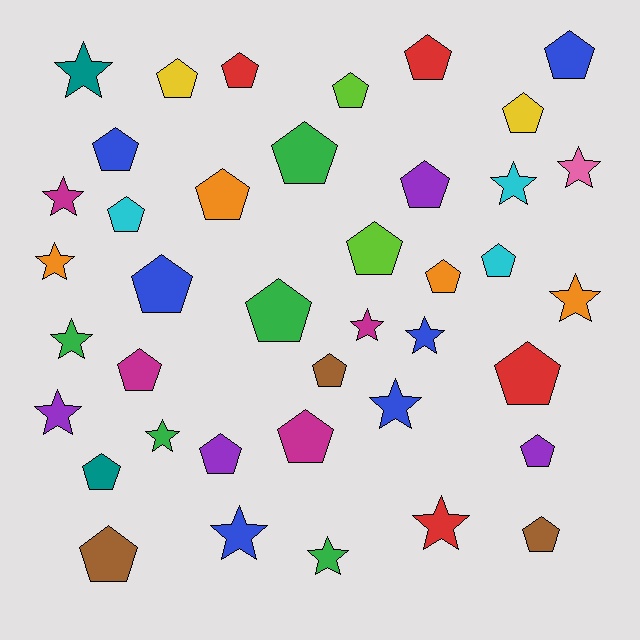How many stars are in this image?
There are 15 stars.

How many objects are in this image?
There are 40 objects.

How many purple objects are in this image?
There are 4 purple objects.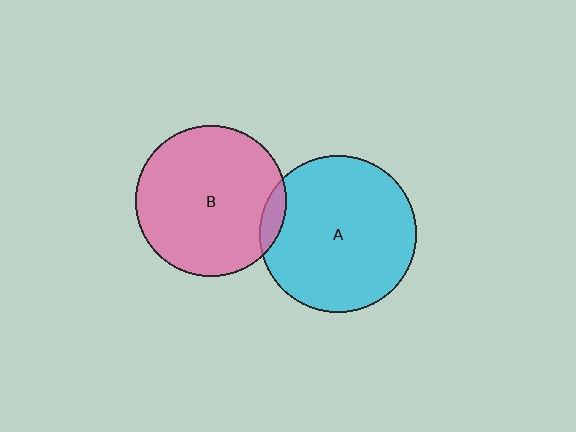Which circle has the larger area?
Circle A (cyan).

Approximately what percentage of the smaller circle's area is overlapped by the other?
Approximately 5%.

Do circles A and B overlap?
Yes.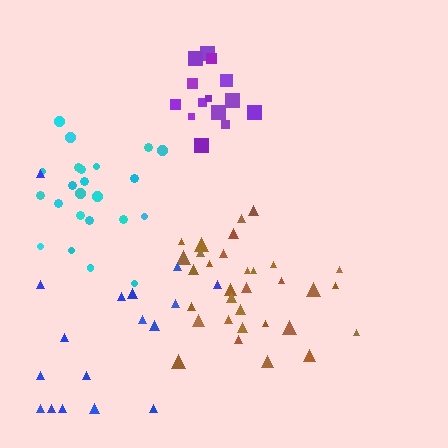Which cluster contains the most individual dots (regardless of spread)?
Brown (32).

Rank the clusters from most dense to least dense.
purple, cyan, brown, blue.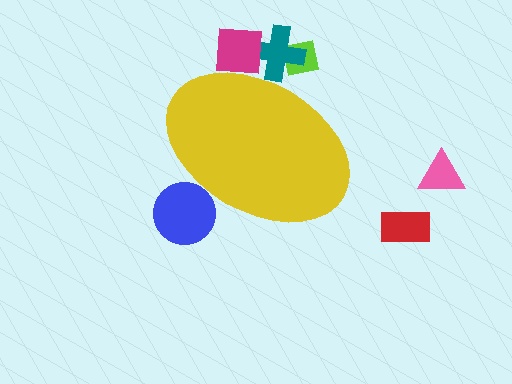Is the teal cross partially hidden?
Yes, the teal cross is partially hidden behind the yellow ellipse.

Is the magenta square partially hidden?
Yes, the magenta square is partially hidden behind the yellow ellipse.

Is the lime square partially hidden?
Yes, the lime square is partially hidden behind the yellow ellipse.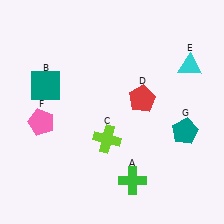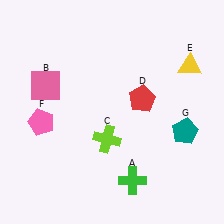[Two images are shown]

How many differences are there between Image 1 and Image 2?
There are 2 differences between the two images.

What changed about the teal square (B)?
In Image 1, B is teal. In Image 2, it changed to pink.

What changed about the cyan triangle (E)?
In Image 1, E is cyan. In Image 2, it changed to yellow.